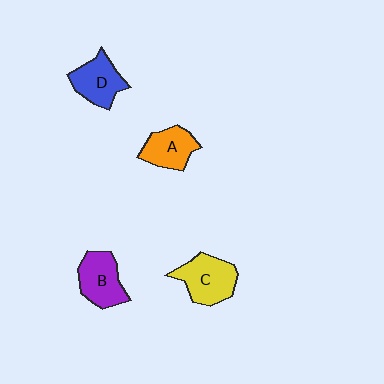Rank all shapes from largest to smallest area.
From largest to smallest: C (yellow), B (purple), D (blue), A (orange).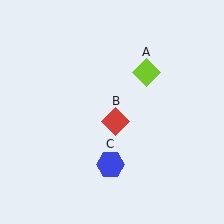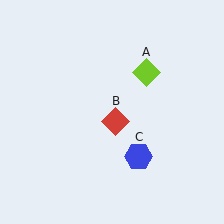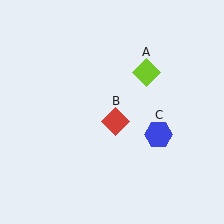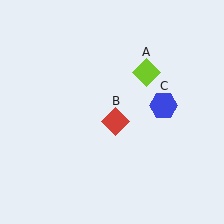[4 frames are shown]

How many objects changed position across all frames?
1 object changed position: blue hexagon (object C).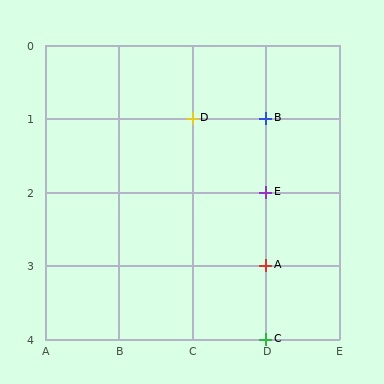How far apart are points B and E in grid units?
Points B and E are 1 row apart.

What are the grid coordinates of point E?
Point E is at grid coordinates (D, 2).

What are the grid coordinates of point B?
Point B is at grid coordinates (D, 1).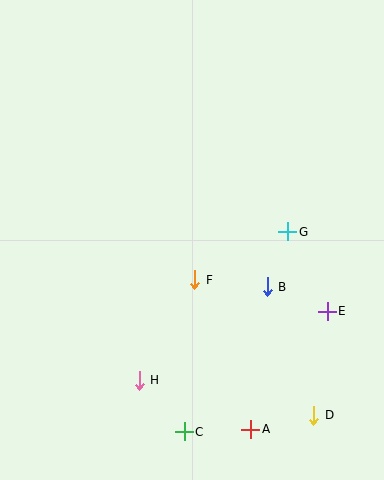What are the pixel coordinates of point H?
Point H is at (139, 380).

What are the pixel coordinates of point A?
Point A is at (251, 429).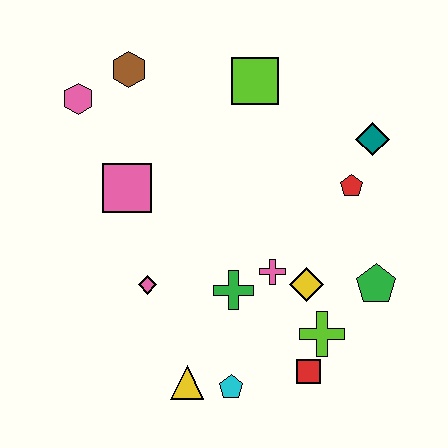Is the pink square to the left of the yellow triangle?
Yes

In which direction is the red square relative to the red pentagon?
The red square is below the red pentagon.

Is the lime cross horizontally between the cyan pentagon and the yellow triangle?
No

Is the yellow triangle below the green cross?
Yes